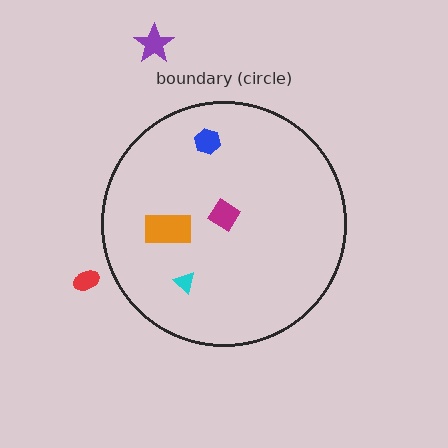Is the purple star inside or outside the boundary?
Outside.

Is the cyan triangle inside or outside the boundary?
Inside.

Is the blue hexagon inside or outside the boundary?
Inside.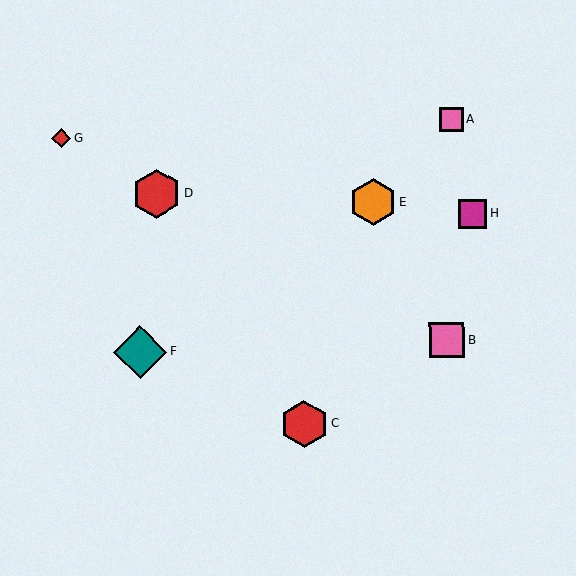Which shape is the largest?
The teal diamond (labeled F) is the largest.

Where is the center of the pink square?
The center of the pink square is at (451, 119).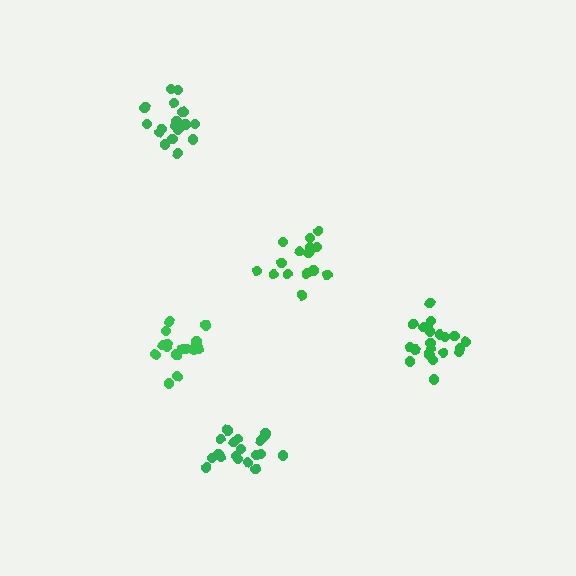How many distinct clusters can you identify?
There are 5 distinct clusters.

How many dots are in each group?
Group 1: 16 dots, Group 2: 21 dots, Group 3: 19 dots, Group 4: 15 dots, Group 5: 19 dots (90 total).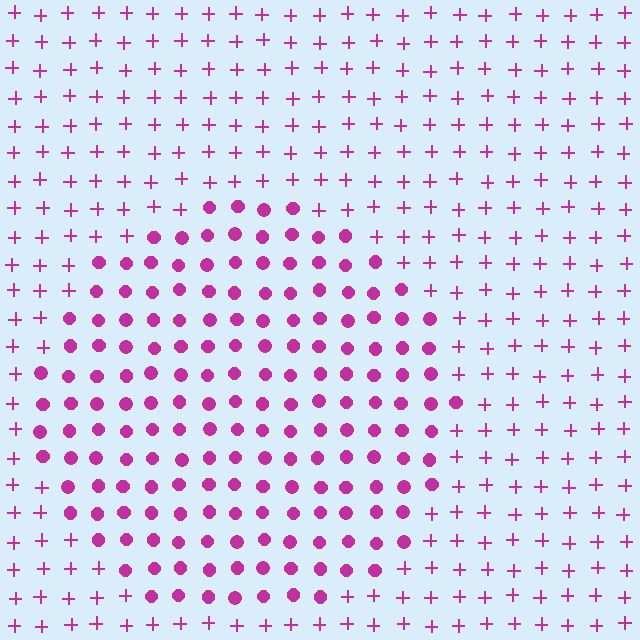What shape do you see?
I see a circle.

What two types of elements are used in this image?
The image uses circles inside the circle region and plus signs outside it.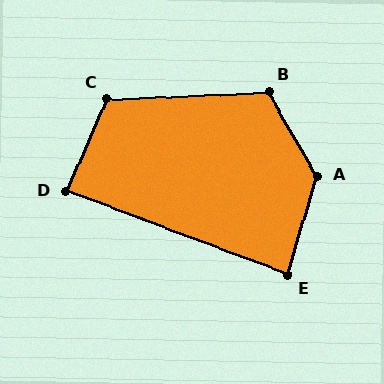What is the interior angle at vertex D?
Approximately 87 degrees (approximately right).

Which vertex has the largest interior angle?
A, at approximately 133 degrees.